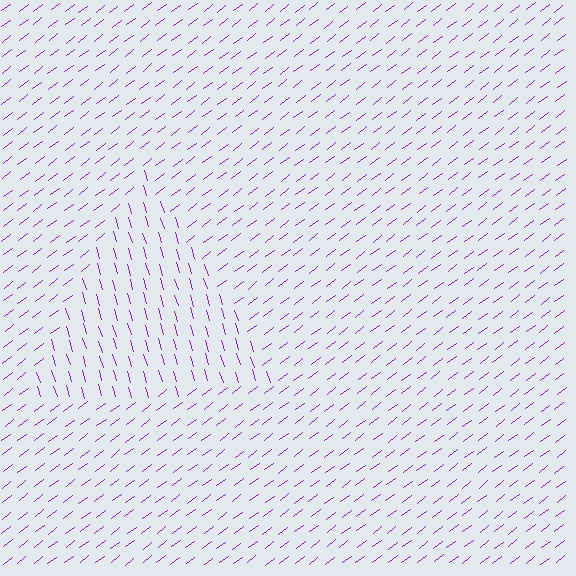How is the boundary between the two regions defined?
The boundary is defined purely by a change in line orientation (approximately 70 degrees difference). All lines are the same color and thickness.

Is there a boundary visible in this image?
Yes, there is a texture boundary formed by a change in line orientation.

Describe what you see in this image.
The image is filled with small purple line segments. A triangle region in the image has lines oriented differently from the surrounding lines, creating a visible texture boundary.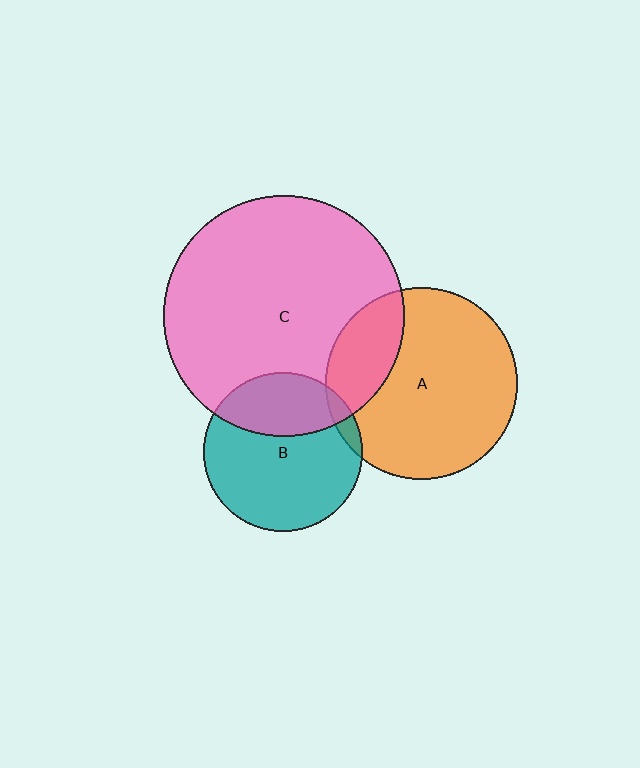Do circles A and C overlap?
Yes.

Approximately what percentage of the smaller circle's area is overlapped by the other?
Approximately 25%.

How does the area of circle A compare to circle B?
Approximately 1.5 times.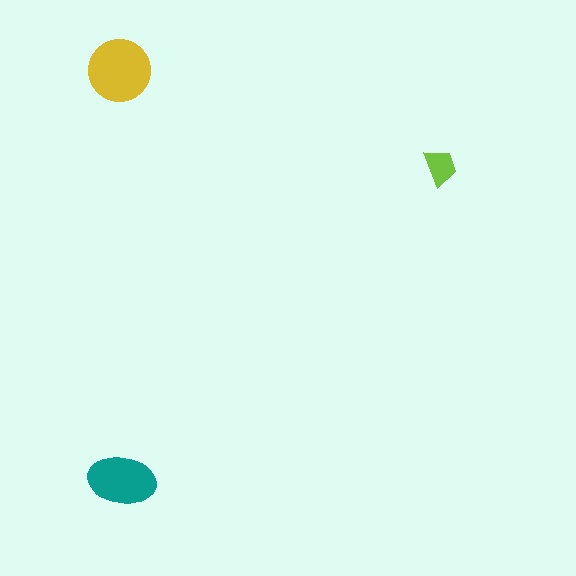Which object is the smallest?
The lime trapezoid.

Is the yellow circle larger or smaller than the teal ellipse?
Larger.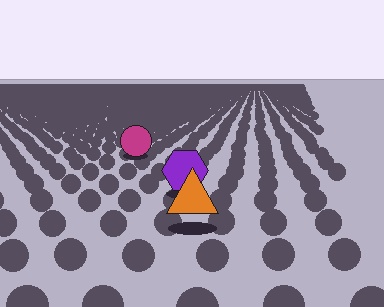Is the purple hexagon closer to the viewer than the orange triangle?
No. The orange triangle is closer — you can tell from the texture gradient: the ground texture is coarser near it.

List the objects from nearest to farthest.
From nearest to farthest: the orange triangle, the purple hexagon, the magenta circle.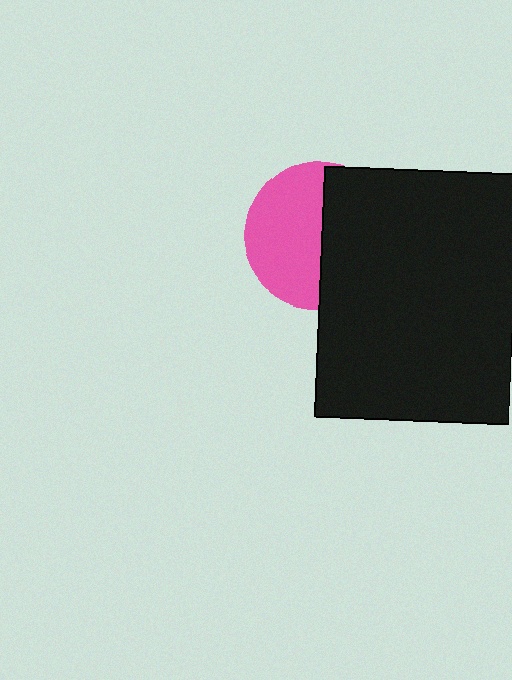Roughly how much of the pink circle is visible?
About half of it is visible (roughly 53%).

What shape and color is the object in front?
The object in front is a black rectangle.